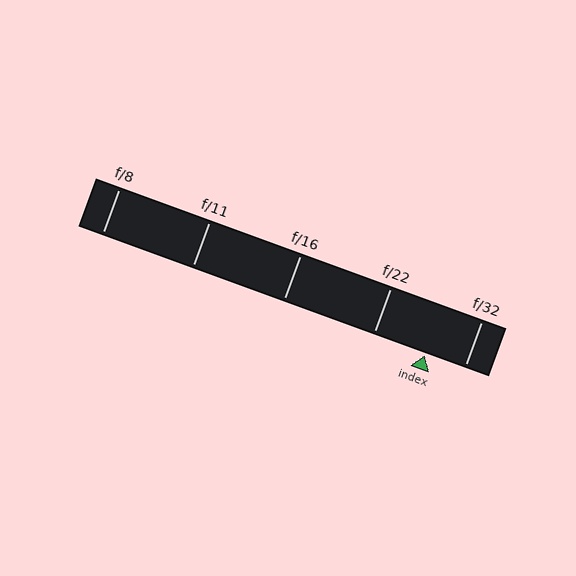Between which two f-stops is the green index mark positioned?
The index mark is between f/22 and f/32.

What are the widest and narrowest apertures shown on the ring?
The widest aperture shown is f/8 and the narrowest is f/32.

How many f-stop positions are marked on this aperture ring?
There are 5 f-stop positions marked.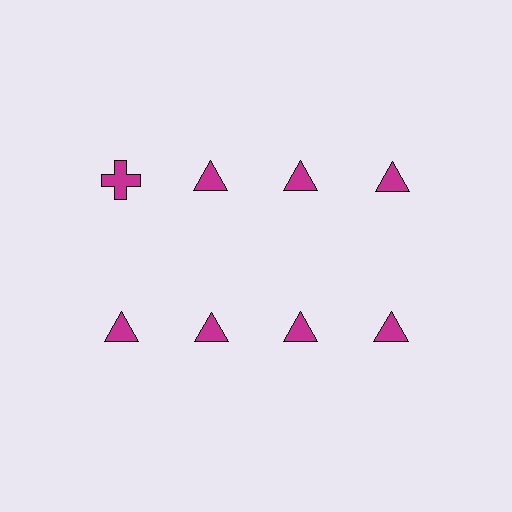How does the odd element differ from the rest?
It has a different shape: cross instead of triangle.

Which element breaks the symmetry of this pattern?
The magenta cross in the top row, leftmost column breaks the symmetry. All other shapes are magenta triangles.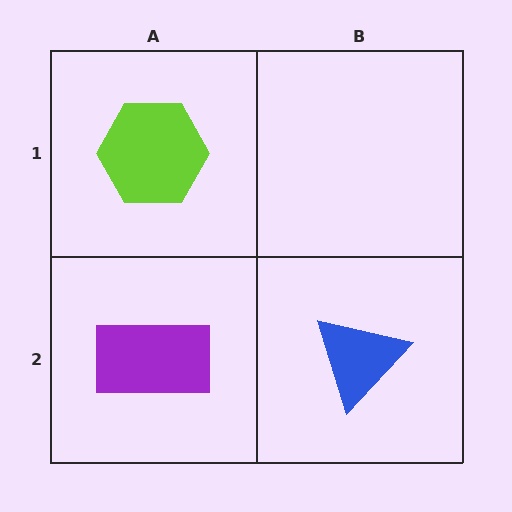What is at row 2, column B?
A blue triangle.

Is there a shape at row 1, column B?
No, that cell is empty.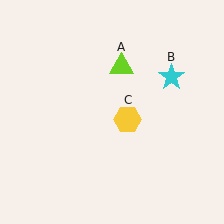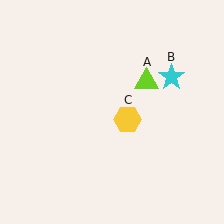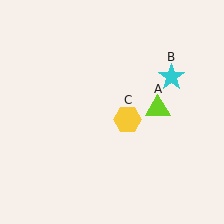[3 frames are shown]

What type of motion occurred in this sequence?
The lime triangle (object A) rotated clockwise around the center of the scene.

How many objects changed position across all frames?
1 object changed position: lime triangle (object A).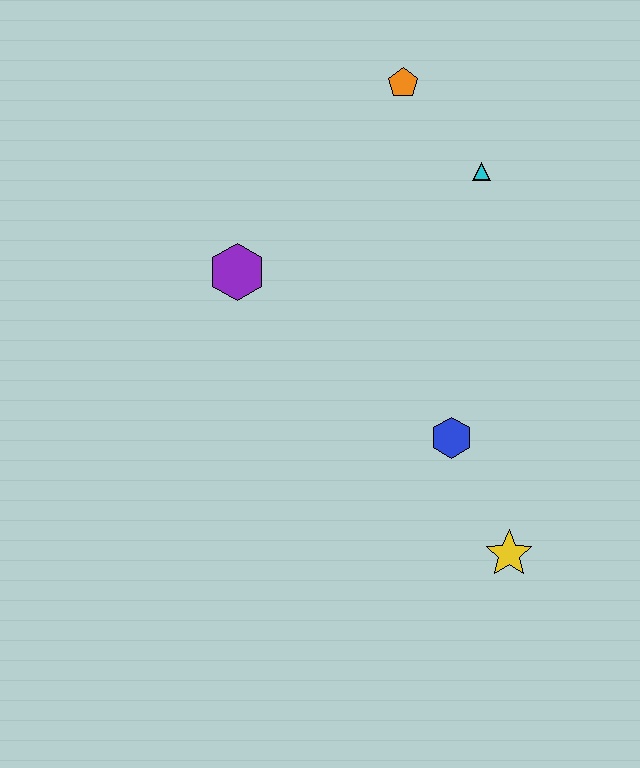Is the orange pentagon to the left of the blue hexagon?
Yes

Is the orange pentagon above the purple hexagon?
Yes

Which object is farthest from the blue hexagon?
The orange pentagon is farthest from the blue hexagon.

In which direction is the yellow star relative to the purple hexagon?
The yellow star is below the purple hexagon.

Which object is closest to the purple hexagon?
The orange pentagon is closest to the purple hexagon.